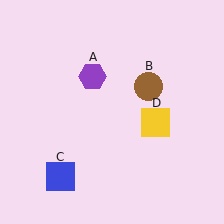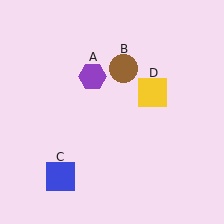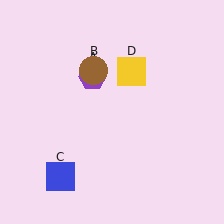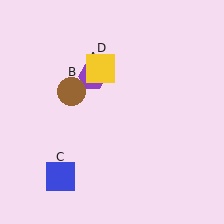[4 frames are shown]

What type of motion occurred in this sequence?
The brown circle (object B), yellow square (object D) rotated counterclockwise around the center of the scene.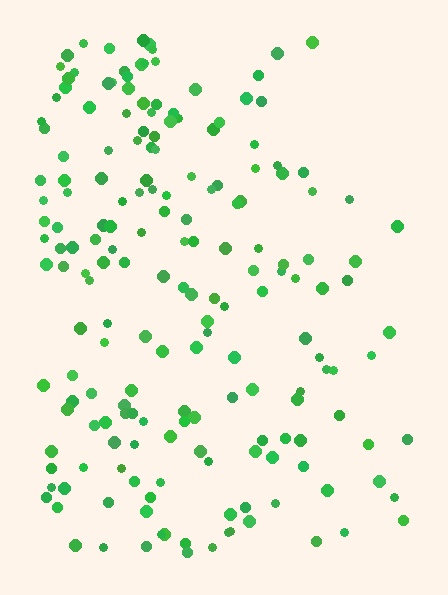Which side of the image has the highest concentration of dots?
The left.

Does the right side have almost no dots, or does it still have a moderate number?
Still a moderate number, just noticeably fewer than the left.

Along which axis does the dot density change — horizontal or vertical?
Horizontal.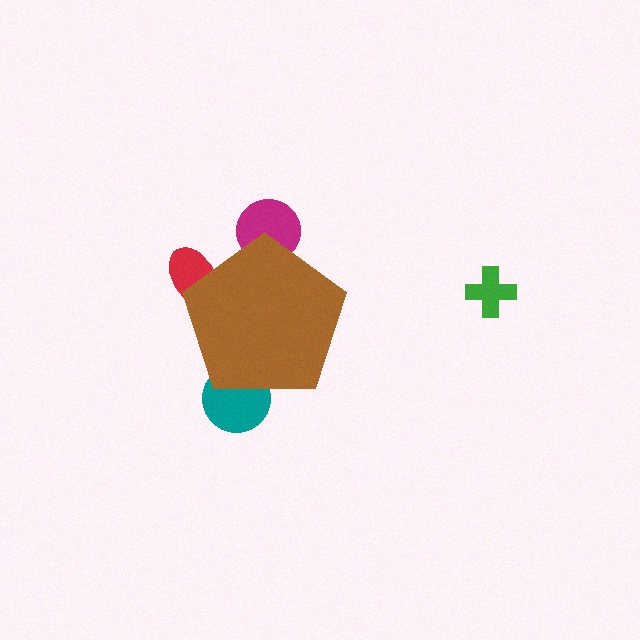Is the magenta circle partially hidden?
Yes, the magenta circle is partially hidden behind the brown pentagon.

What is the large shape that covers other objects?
A brown pentagon.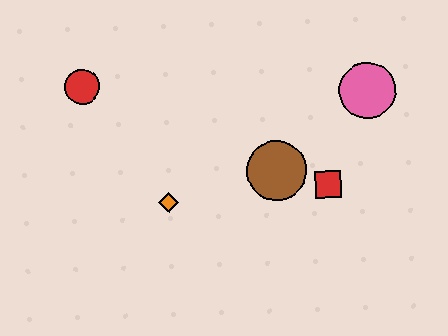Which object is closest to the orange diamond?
The brown circle is closest to the orange diamond.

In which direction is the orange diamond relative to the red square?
The orange diamond is to the left of the red square.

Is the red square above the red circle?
No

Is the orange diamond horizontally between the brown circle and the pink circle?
No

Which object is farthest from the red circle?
The pink circle is farthest from the red circle.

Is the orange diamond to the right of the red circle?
Yes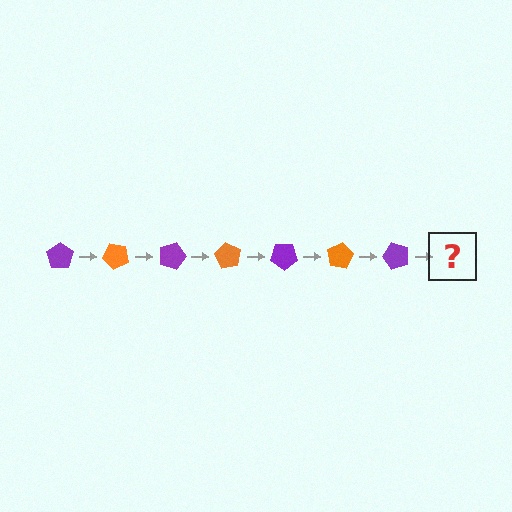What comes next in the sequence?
The next element should be an orange pentagon, rotated 315 degrees from the start.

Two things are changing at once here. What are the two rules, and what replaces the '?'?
The two rules are that it rotates 45 degrees each step and the color cycles through purple and orange. The '?' should be an orange pentagon, rotated 315 degrees from the start.